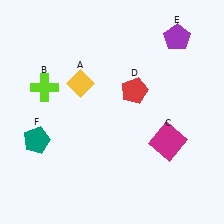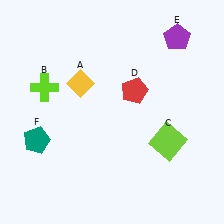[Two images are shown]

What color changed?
The square (C) changed from magenta in Image 1 to lime in Image 2.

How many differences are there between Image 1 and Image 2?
There is 1 difference between the two images.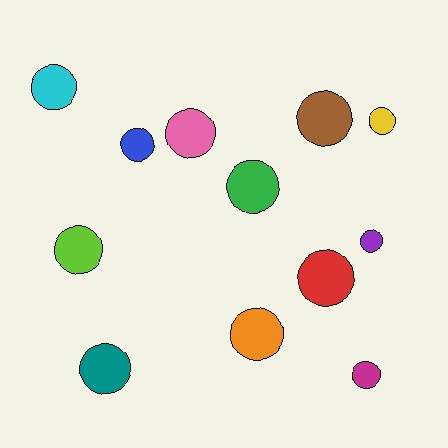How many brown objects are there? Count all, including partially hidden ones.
There is 1 brown object.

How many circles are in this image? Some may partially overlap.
There are 12 circles.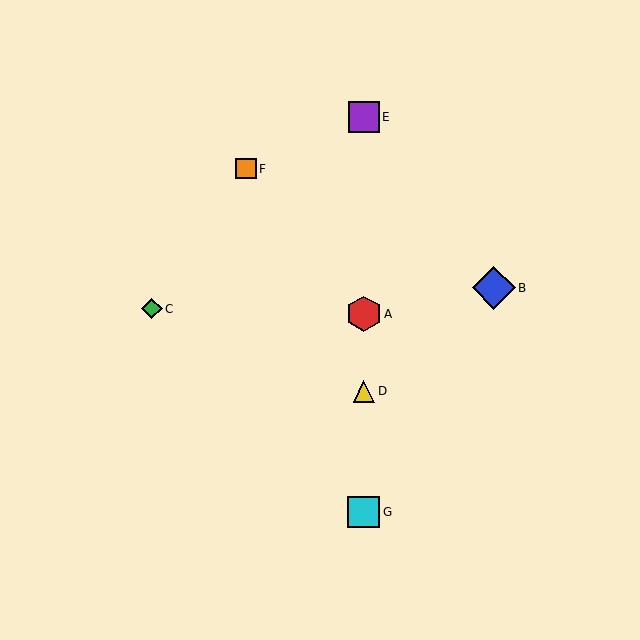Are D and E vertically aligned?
Yes, both are at x≈364.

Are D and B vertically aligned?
No, D is at x≈364 and B is at x≈494.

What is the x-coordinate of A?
Object A is at x≈364.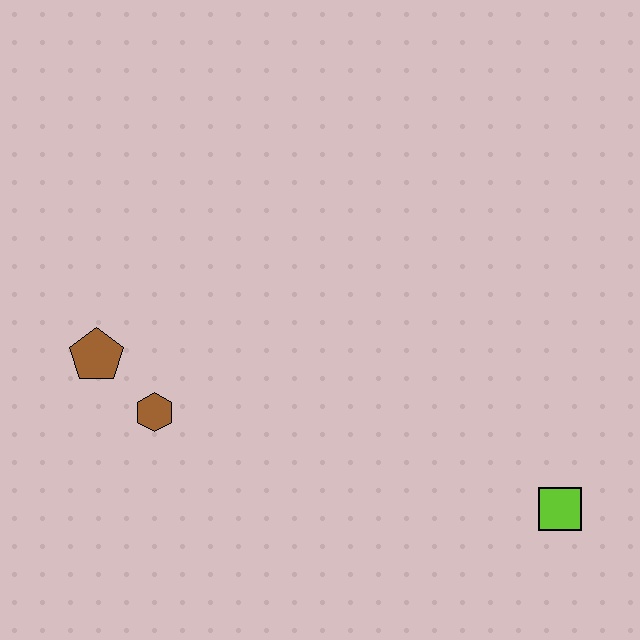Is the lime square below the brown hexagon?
Yes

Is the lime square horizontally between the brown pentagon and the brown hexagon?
No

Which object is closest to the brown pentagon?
The brown hexagon is closest to the brown pentagon.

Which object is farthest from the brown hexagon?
The lime square is farthest from the brown hexagon.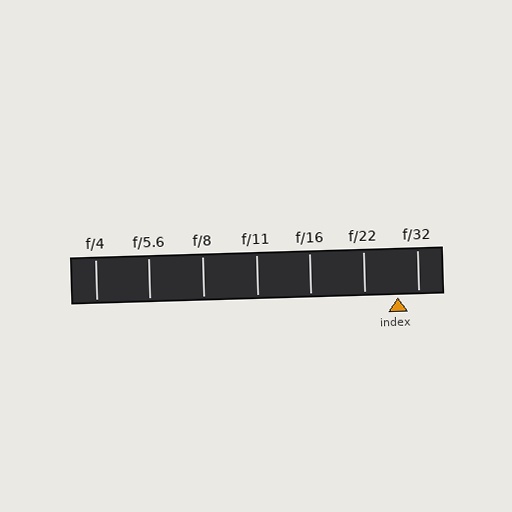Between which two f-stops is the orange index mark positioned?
The index mark is between f/22 and f/32.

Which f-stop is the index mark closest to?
The index mark is closest to f/32.